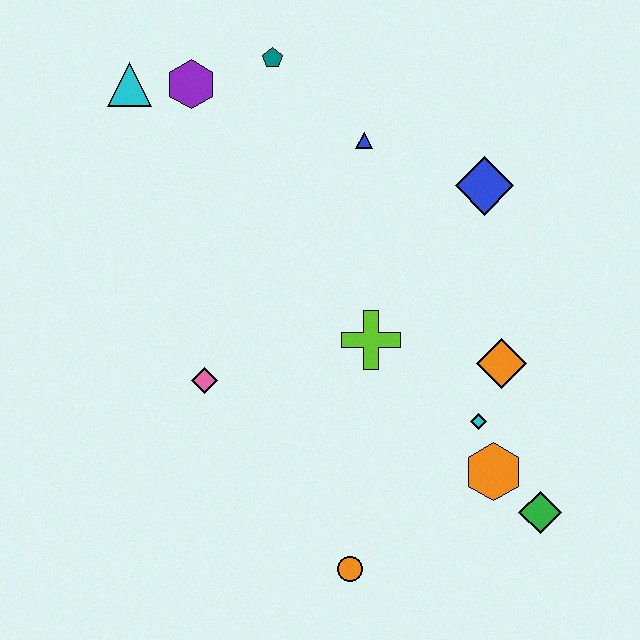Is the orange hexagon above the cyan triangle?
No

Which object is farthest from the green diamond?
The cyan triangle is farthest from the green diamond.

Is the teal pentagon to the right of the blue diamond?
No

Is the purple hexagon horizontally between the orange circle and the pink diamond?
No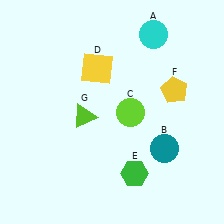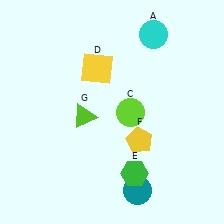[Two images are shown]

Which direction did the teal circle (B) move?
The teal circle (B) moved down.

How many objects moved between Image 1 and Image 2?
2 objects moved between the two images.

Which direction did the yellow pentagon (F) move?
The yellow pentagon (F) moved down.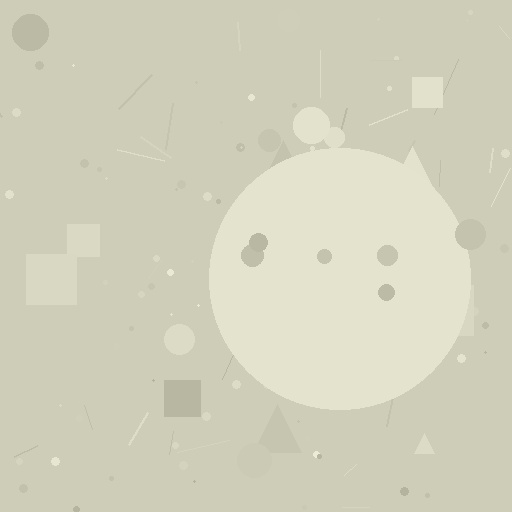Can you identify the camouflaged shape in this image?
The camouflaged shape is a circle.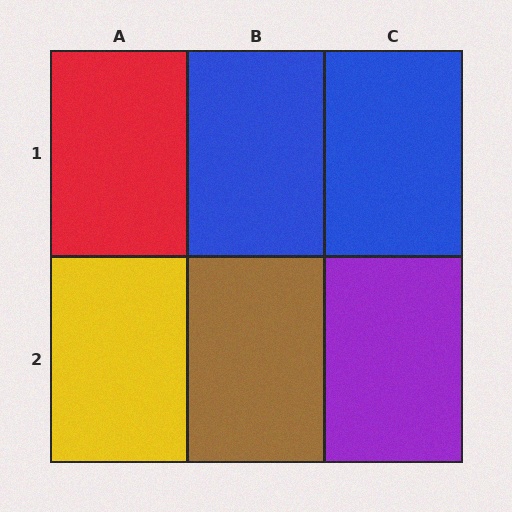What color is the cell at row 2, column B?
Brown.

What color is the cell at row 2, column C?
Purple.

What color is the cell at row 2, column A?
Yellow.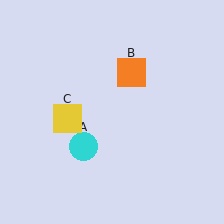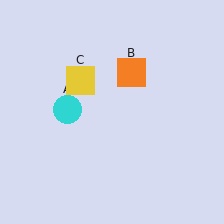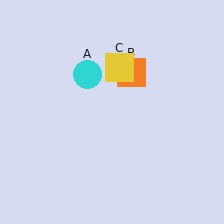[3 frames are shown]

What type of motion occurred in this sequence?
The cyan circle (object A), yellow square (object C) rotated clockwise around the center of the scene.